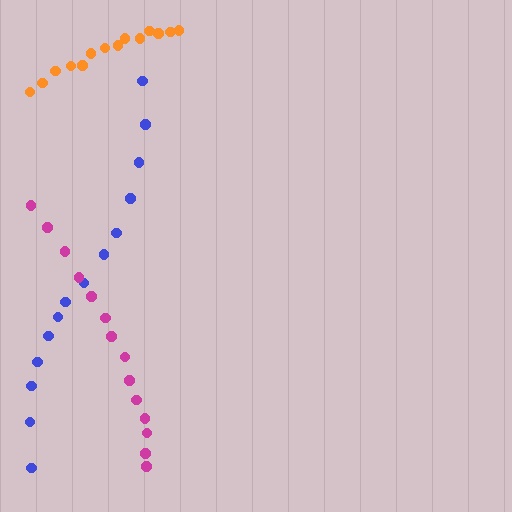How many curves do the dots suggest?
There are 3 distinct paths.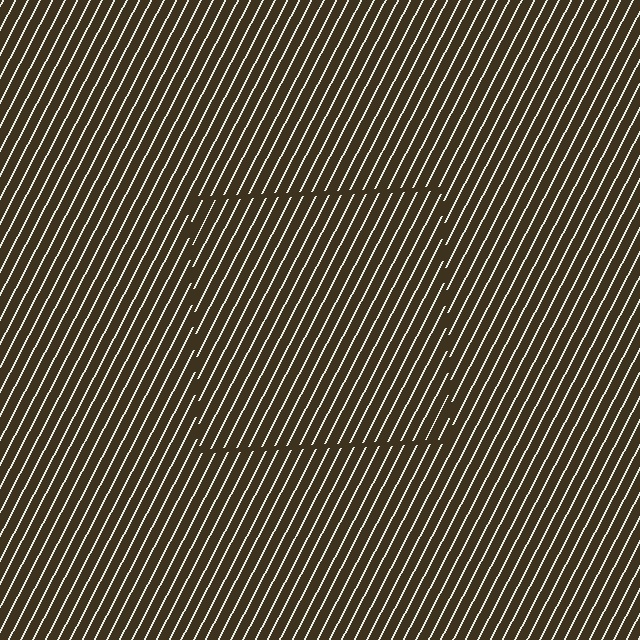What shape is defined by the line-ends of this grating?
An illusory square. The interior of the shape contains the same grating, shifted by half a period — the contour is defined by the phase discontinuity where line-ends from the inner and outer gratings abut.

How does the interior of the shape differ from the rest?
The interior of the shape contains the same grating, shifted by half a period — the contour is defined by the phase discontinuity where line-ends from the inner and outer gratings abut.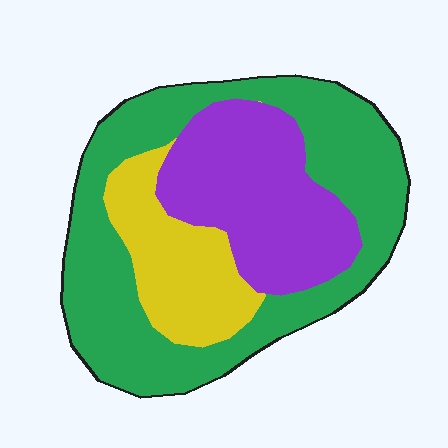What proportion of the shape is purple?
Purple covers 29% of the shape.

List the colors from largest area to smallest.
From largest to smallest: green, purple, yellow.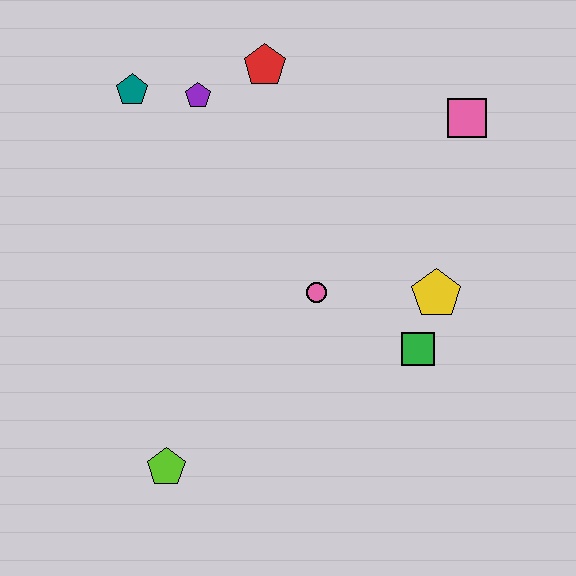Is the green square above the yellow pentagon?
No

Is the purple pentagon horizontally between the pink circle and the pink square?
No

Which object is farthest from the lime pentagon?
The pink square is farthest from the lime pentagon.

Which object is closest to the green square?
The yellow pentagon is closest to the green square.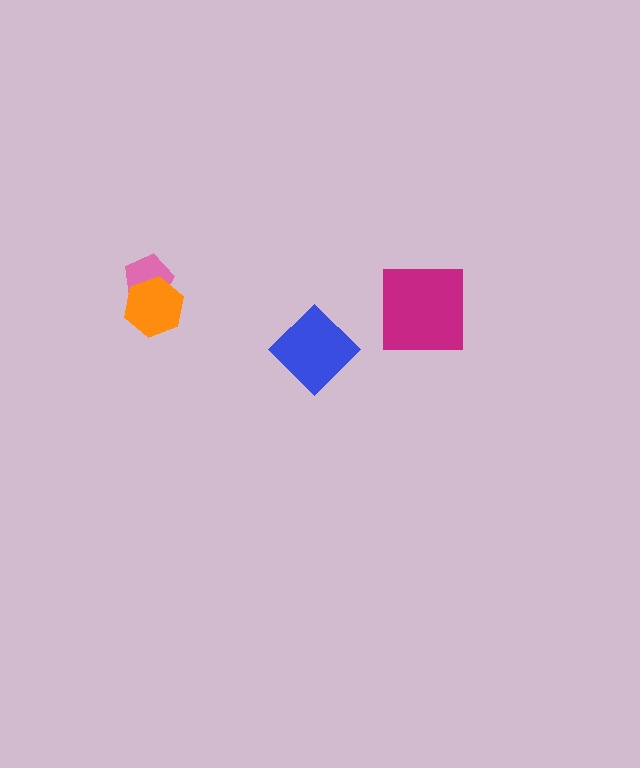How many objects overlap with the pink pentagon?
1 object overlaps with the pink pentagon.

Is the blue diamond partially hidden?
No, no other shape covers it.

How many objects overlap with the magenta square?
0 objects overlap with the magenta square.